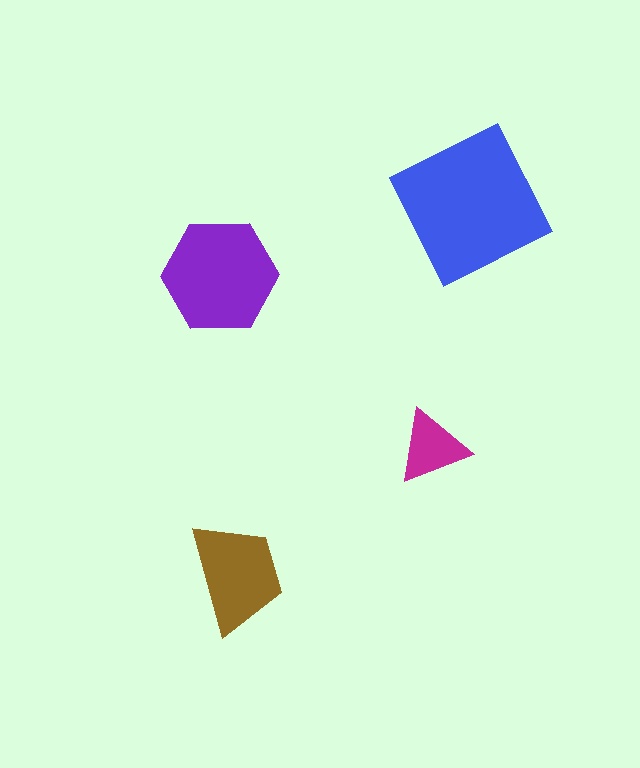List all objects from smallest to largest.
The magenta triangle, the brown trapezoid, the purple hexagon, the blue square.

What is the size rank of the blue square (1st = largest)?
1st.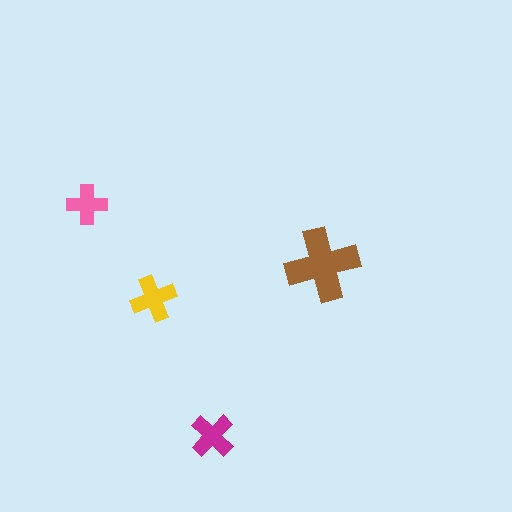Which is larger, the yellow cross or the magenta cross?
The yellow one.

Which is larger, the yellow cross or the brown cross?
The brown one.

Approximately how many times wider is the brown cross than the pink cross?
About 2 times wider.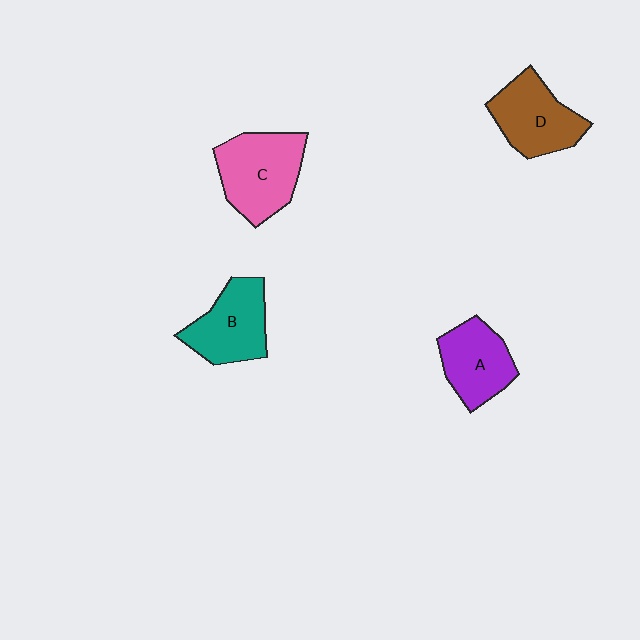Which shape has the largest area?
Shape C (pink).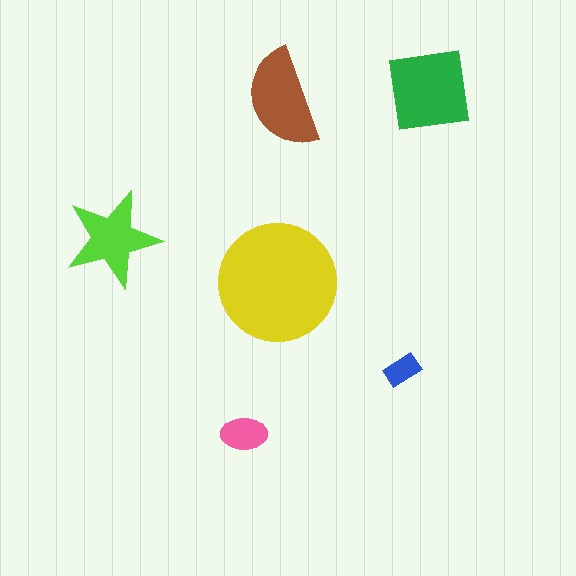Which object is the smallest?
The blue rectangle.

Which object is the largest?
The yellow circle.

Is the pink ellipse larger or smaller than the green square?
Smaller.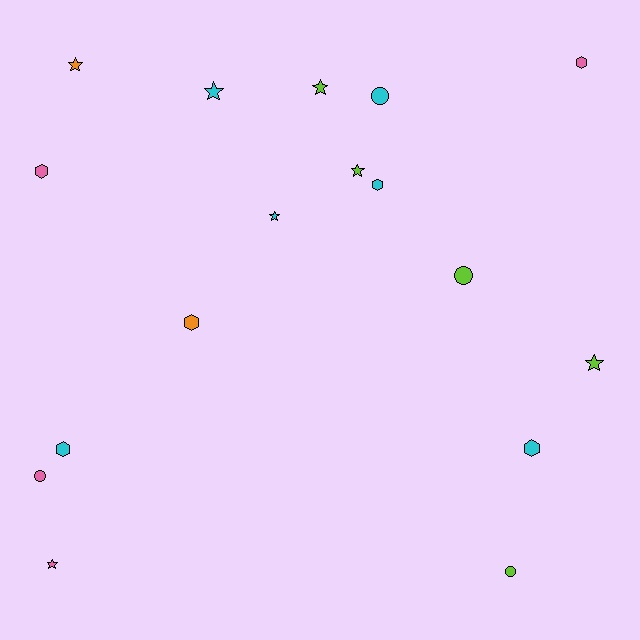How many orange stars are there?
There is 1 orange star.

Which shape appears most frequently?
Star, with 7 objects.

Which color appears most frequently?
Cyan, with 6 objects.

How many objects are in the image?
There are 17 objects.